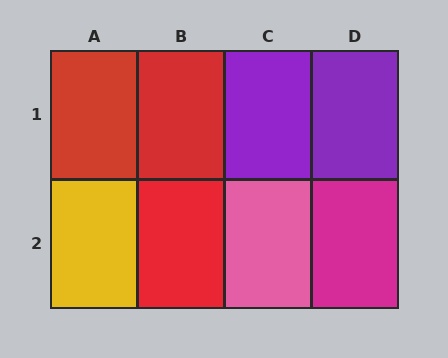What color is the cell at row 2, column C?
Pink.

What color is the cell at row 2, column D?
Magenta.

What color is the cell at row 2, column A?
Yellow.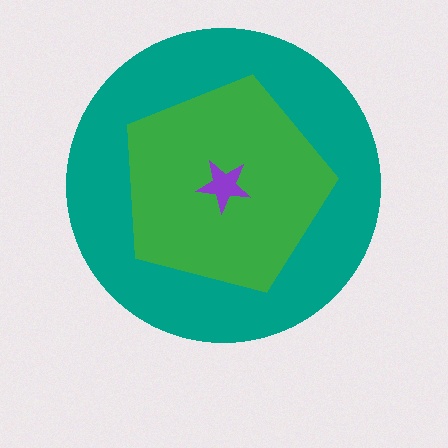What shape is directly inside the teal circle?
The green pentagon.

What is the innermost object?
The purple star.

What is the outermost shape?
The teal circle.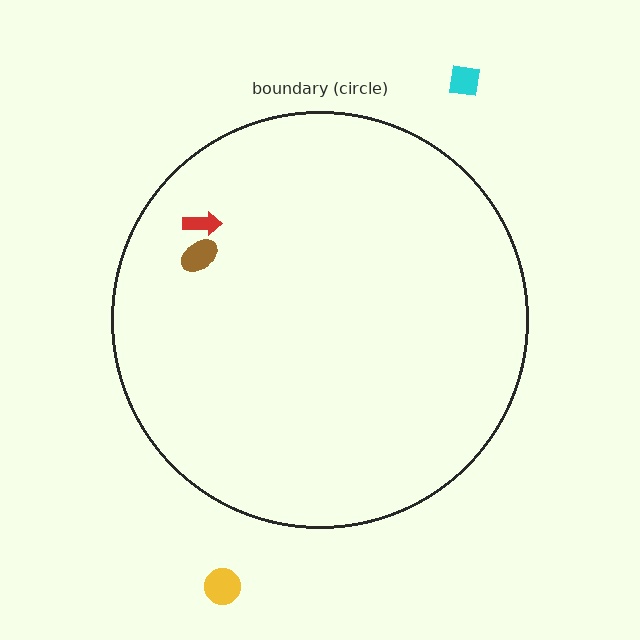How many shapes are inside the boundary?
2 inside, 2 outside.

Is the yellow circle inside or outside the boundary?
Outside.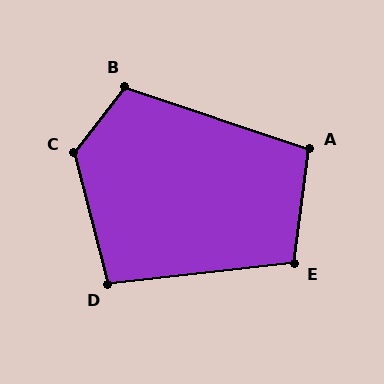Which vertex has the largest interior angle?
C, at approximately 127 degrees.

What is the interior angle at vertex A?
Approximately 102 degrees (obtuse).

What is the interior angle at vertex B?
Approximately 110 degrees (obtuse).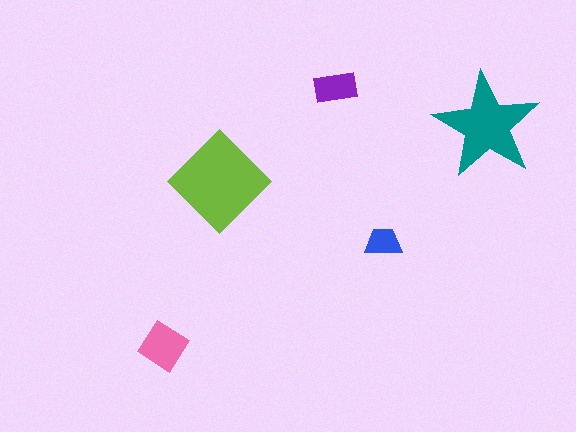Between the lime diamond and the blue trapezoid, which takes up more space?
The lime diamond.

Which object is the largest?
The lime diamond.